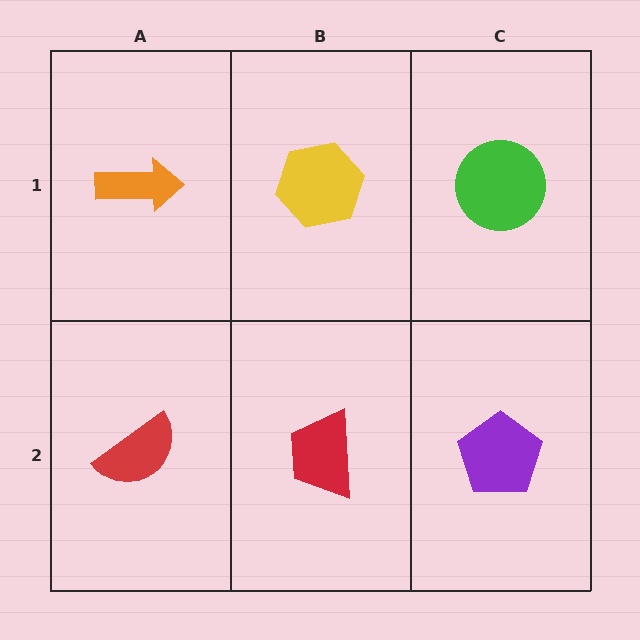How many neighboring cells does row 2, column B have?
3.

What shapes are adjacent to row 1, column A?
A red semicircle (row 2, column A), a yellow hexagon (row 1, column B).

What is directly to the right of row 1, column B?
A green circle.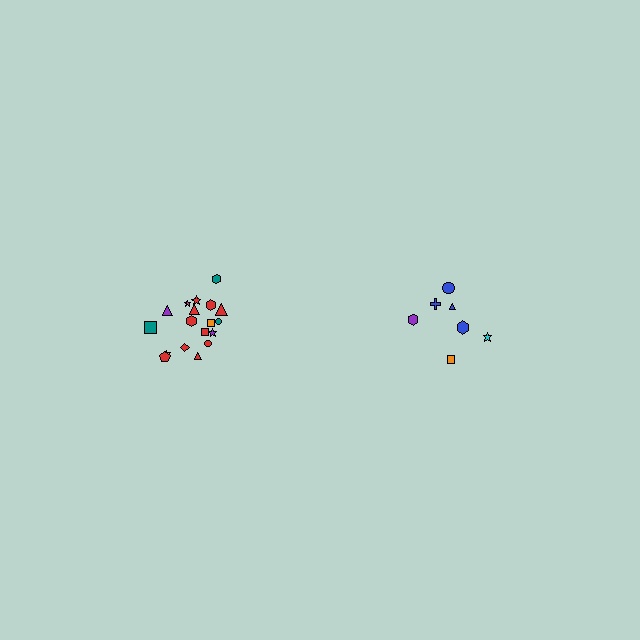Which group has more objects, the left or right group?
The left group.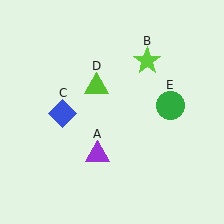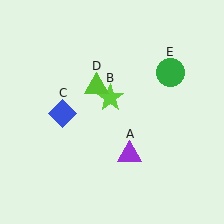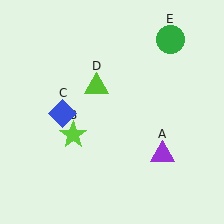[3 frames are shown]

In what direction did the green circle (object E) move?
The green circle (object E) moved up.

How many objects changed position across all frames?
3 objects changed position: purple triangle (object A), lime star (object B), green circle (object E).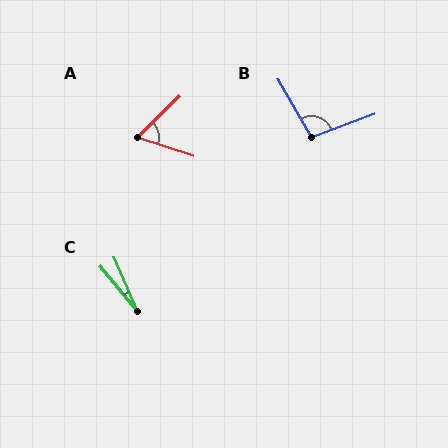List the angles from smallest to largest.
C (16°), A (62°), B (100°).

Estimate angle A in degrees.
Approximately 62 degrees.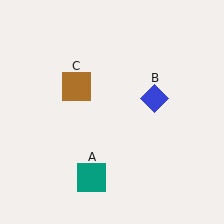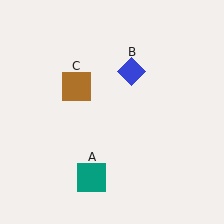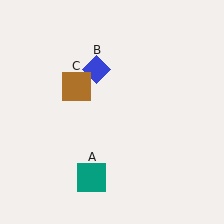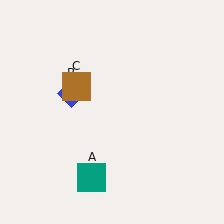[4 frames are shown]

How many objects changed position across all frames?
1 object changed position: blue diamond (object B).